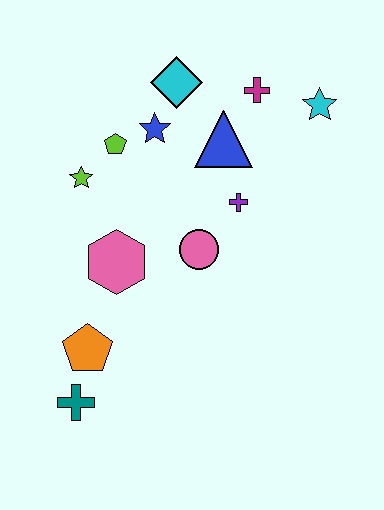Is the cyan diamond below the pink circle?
No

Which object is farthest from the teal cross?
The cyan star is farthest from the teal cross.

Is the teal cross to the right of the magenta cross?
No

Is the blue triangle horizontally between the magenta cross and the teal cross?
Yes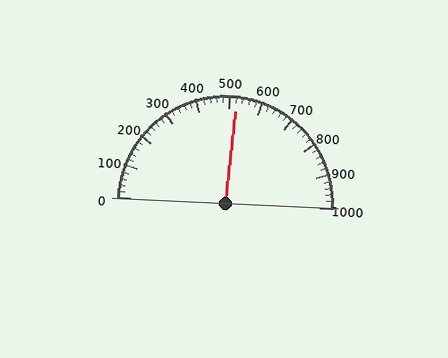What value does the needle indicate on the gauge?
The needle indicates approximately 520.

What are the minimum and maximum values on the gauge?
The gauge ranges from 0 to 1000.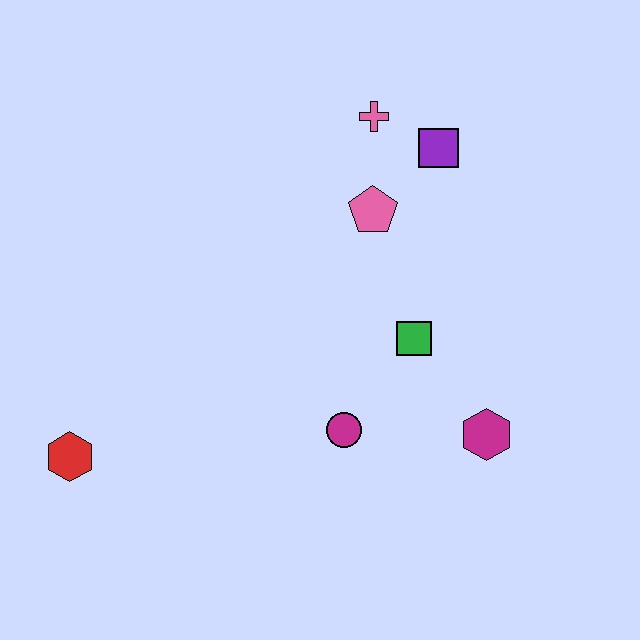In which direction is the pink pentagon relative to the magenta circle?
The pink pentagon is above the magenta circle.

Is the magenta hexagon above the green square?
No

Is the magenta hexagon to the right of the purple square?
Yes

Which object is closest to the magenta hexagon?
The green square is closest to the magenta hexagon.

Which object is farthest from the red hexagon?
The purple square is farthest from the red hexagon.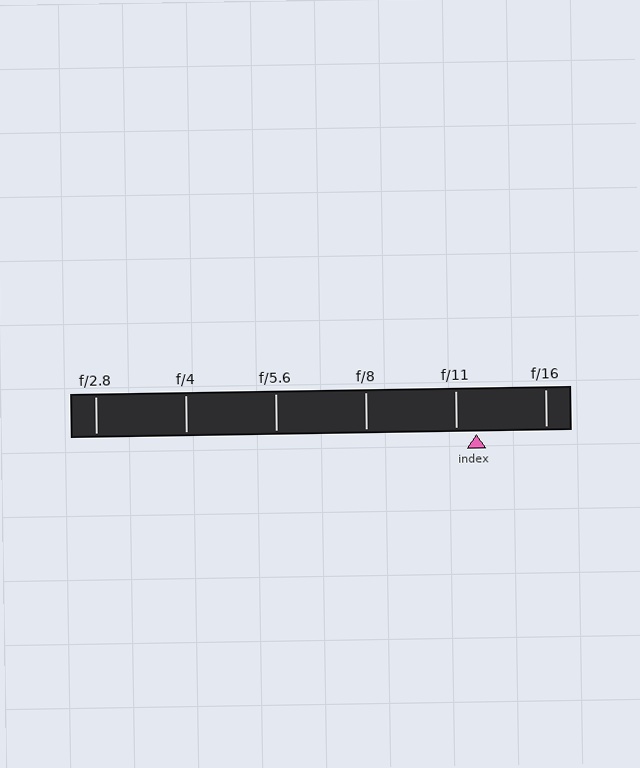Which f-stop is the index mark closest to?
The index mark is closest to f/11.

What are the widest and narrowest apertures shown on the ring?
The widest aperture shown is f/2.8 and the narrowest is f/16.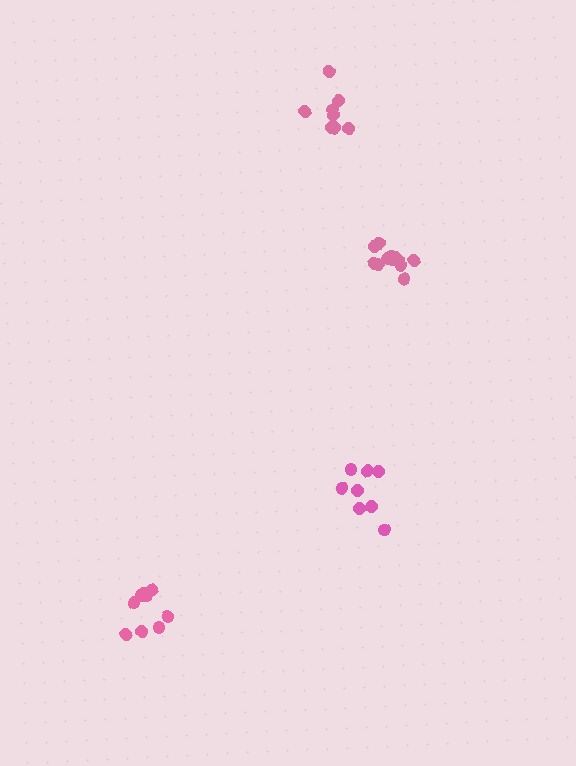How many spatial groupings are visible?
There are 4 spatial groupings.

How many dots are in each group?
Group 1: 8 dots, Group 2: 8 dots, Group 3: 12 dots, Group 4: 9 dots (37 total).